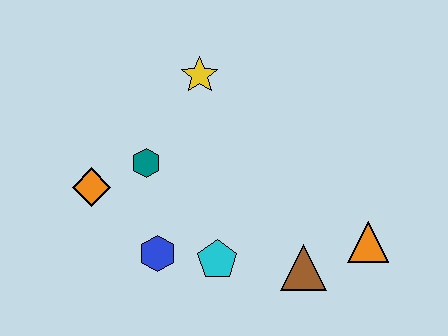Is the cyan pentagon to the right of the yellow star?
Yes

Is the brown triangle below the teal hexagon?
Yes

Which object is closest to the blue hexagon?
The cyan pentagon is closest to the blue hexagon.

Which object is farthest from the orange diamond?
The orange triangle is farthest from the orange diamond.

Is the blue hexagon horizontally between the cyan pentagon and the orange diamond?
Yes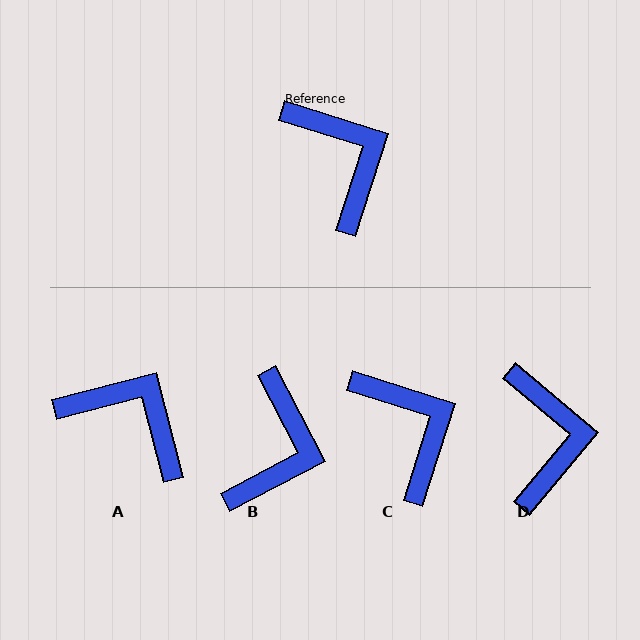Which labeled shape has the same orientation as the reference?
C.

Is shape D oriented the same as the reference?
No, it is off by about 22 degrees.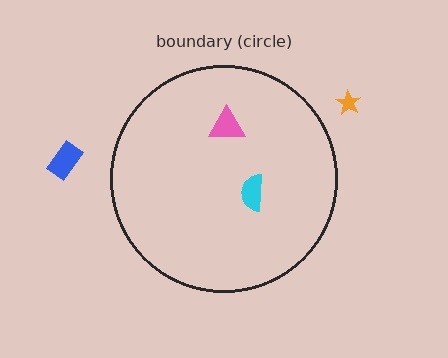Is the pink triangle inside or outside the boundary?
Inside.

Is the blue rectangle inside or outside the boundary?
Outside.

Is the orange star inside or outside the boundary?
Outside.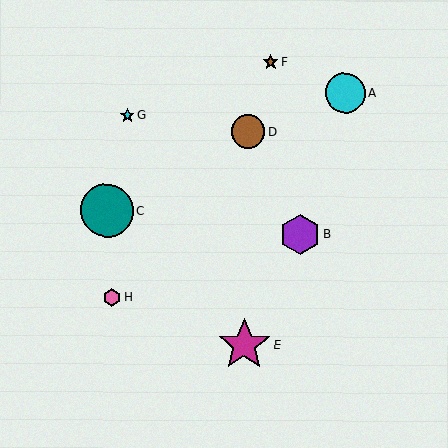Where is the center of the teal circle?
The center of the teal circle is at (107, 210).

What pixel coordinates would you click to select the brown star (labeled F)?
Click at (270, 62) to select the brown star F.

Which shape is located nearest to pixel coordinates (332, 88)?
The cyan circle (labeled A) at (345, 93) is nearest to that location.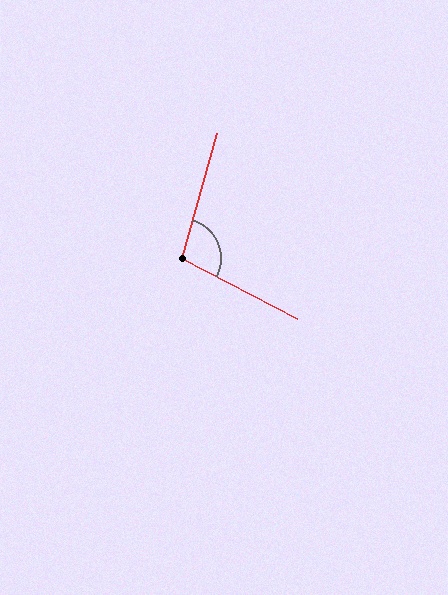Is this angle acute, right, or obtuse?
It is obtuse.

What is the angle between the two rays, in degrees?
Approximately 102 degrees.